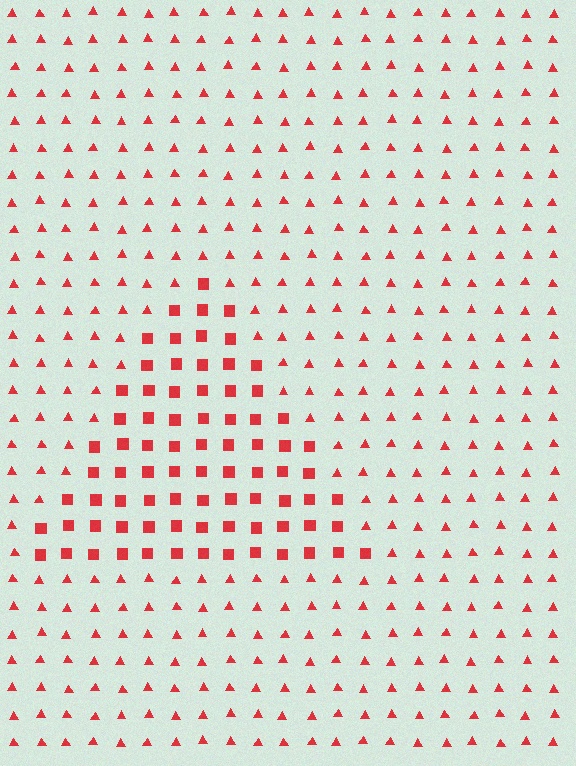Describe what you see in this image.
The image is filled with small red elements arranged in a uniform grid. A triangle-shaped region contains squares, while the surrounding area contains triangles. The boundary is defined purely by the change in element shape.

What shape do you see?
I see a triangle.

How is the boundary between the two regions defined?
The boundary is defined by a change in element shape: squares inside vs. triangles outside. All elements share the same color and spacing.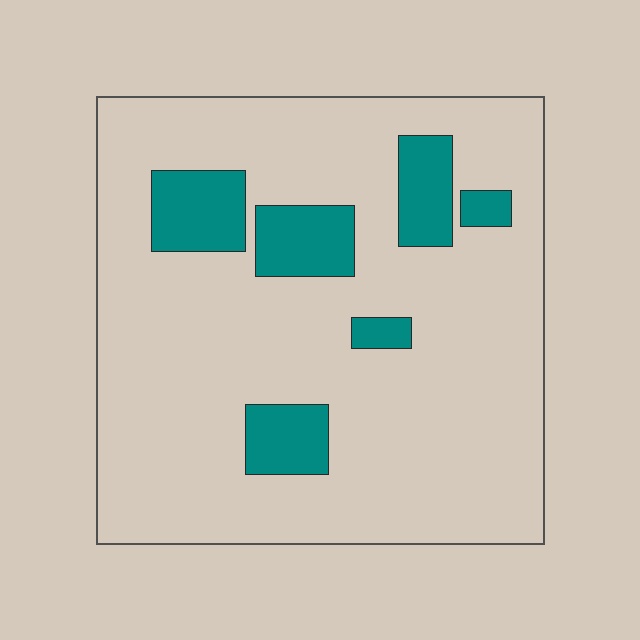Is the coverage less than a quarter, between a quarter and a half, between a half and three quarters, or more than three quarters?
Less than a quarter.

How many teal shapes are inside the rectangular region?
6.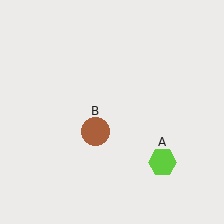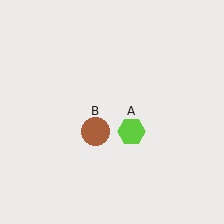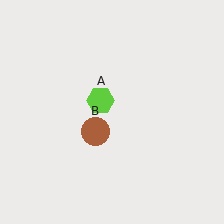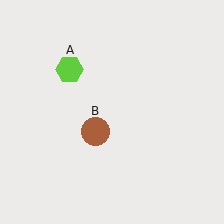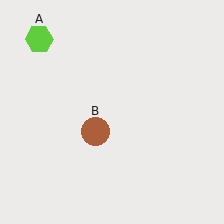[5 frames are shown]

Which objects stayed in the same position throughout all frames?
Brown circle (object B) remained stationary.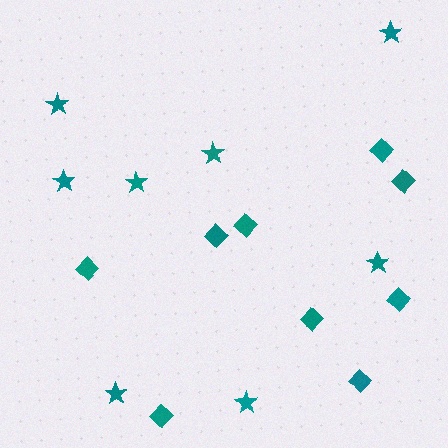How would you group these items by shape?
There are 2 groups: one group of diamonds (9) and one group of stars (8).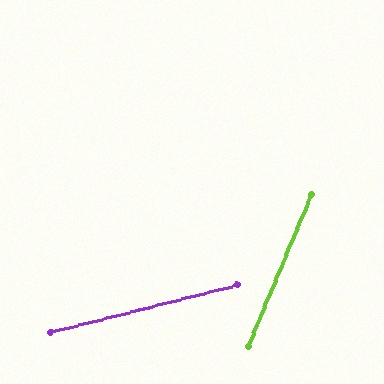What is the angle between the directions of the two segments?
Approximately 53 degrees.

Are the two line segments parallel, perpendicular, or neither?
Neither parallel nor perpendicular — they differ by about 53°.